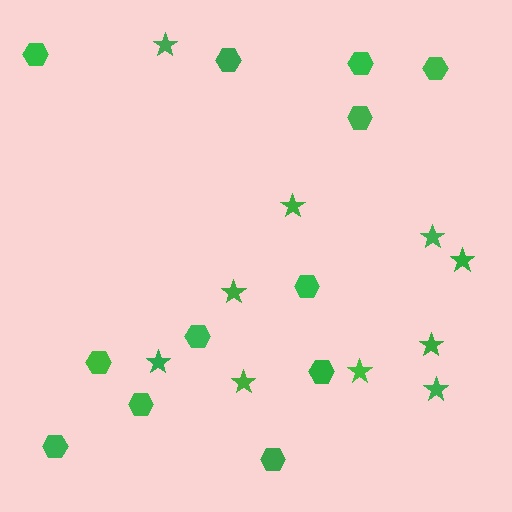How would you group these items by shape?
There are 2 groups: one group of hexagons (12) and one group of stars (10).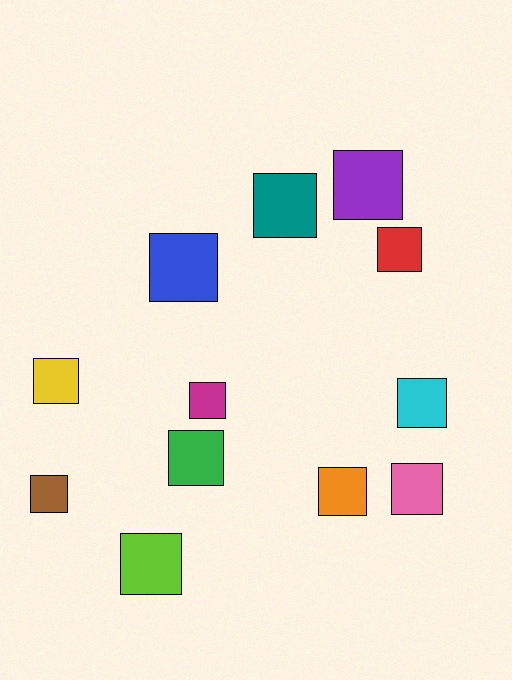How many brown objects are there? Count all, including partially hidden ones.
There is 1 brown object.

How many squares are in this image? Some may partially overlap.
There are 12 squares.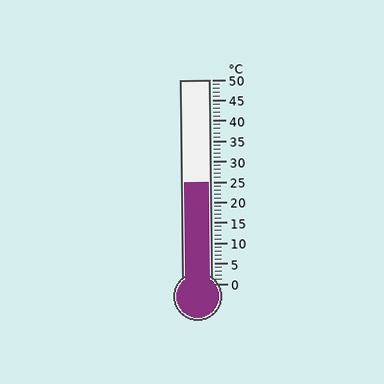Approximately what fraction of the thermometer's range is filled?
The thermometer is filled to approximately 50% of its range.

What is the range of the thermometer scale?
The thermometer scale ranges from 0°C to 50°C.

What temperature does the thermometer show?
The thermometer shows approximately 25°C.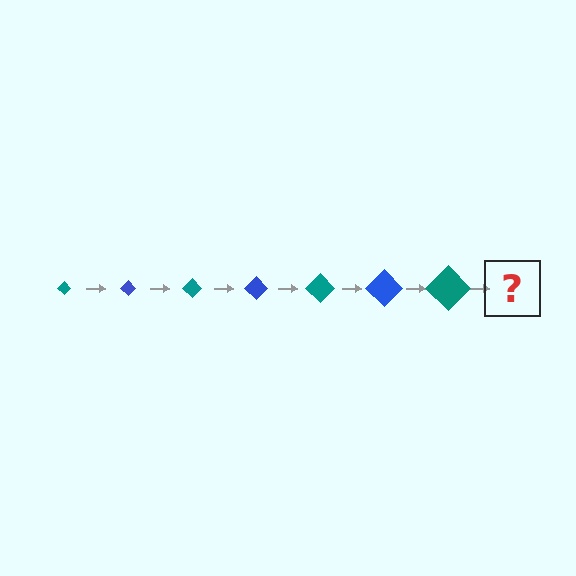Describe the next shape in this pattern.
It should be a blue diamond, larger than the previous one.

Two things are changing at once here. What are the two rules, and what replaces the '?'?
The two rules are that the diamond grows larger each step and the color cycles through teal and blue. The '?' should be a blue diamond, larger than the previous one.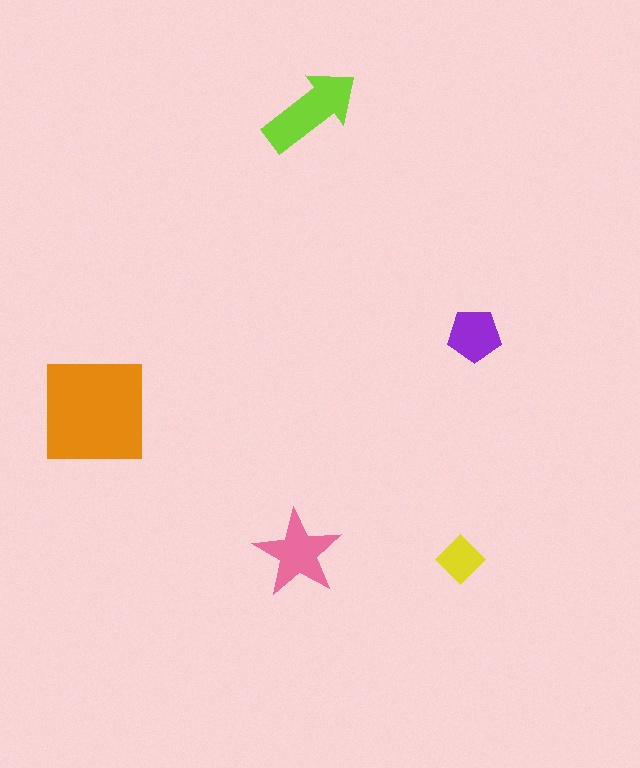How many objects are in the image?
There are 5 objects in the image.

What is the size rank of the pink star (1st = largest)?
3rd.